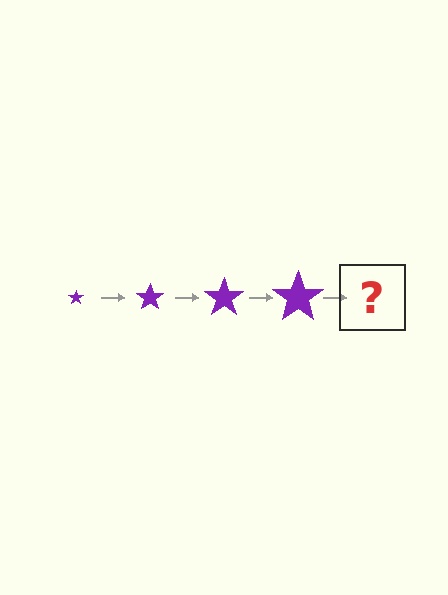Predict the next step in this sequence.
The next step is a purple star, larger than the previous one.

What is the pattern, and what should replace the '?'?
The pattern is that the star gets progressively larger each step. The '?' should be a purple star, larger than the previous one.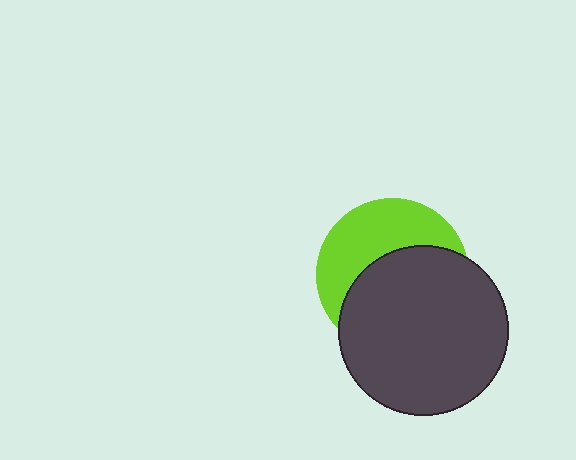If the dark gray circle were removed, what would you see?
You would see the complete lime circle.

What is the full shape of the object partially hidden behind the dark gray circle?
The partially hidden object is a lime circle.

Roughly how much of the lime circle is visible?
A small part of it is visible (roughly 43%).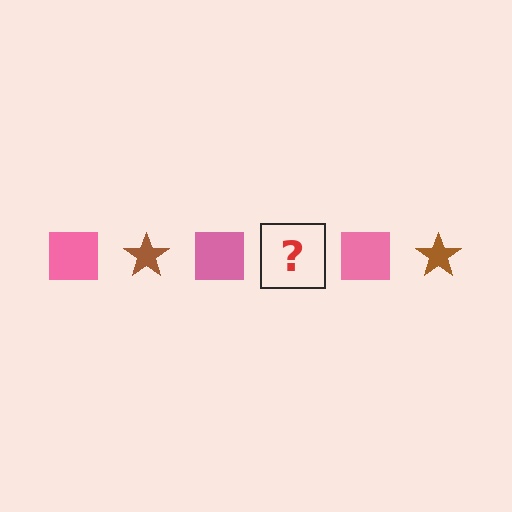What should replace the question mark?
The question mark should be replaced with a brown star.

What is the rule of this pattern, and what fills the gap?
The rule is that the pattern alternates between pink square and brown star. The gap should be filled with a brown star.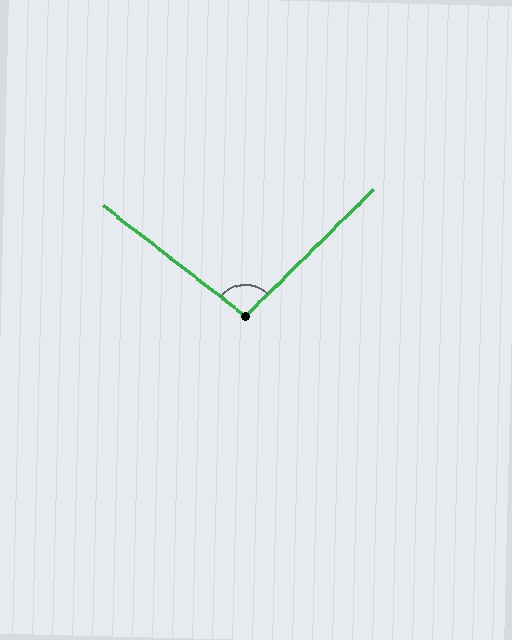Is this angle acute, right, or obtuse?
It is obtuse.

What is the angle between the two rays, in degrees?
Approximately 98 degrees.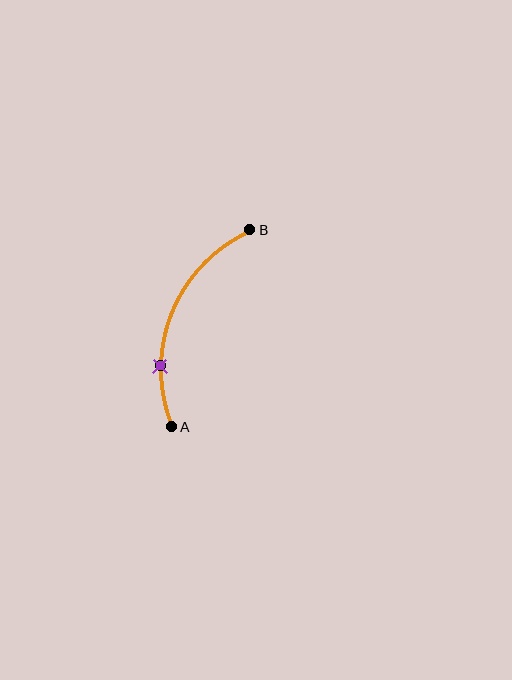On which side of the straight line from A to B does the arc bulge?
The arc bulges to the left of the straight line connecting A and B.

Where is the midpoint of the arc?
The arc midpoint is the point on the curve farthest from the straight line joining A and B. It sits to the left of that line.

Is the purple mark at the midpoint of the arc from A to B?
No. The purple mark lies on the arc but is closer to endpoint A. The arc midpoint would be at the point on the curve equidistant along the arc from both A and B.